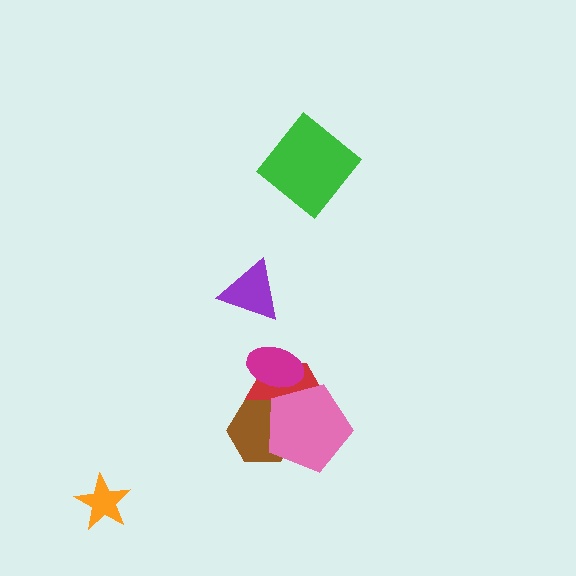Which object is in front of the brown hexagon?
The pink pentagon is in front of the brown hexagon.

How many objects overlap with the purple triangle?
0 objects overlap with the purple triangle.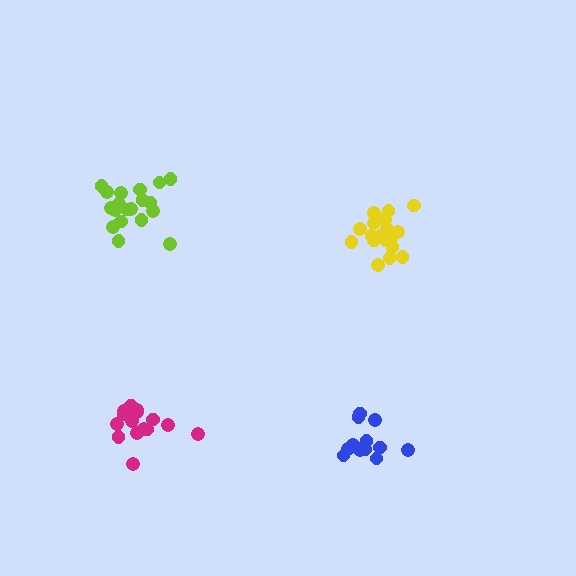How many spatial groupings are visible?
There are 4 spatial groupings.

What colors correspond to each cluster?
The clusters are colored: magenta, yellow, blue, lime.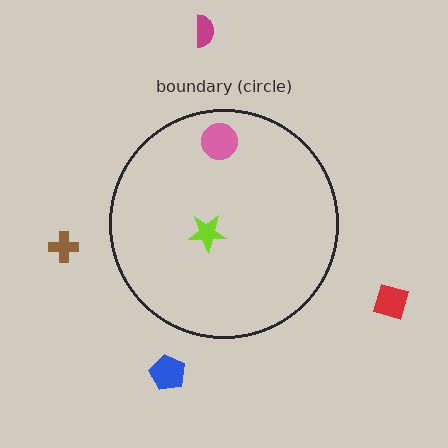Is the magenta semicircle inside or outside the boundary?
Outside.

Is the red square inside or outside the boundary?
Outside.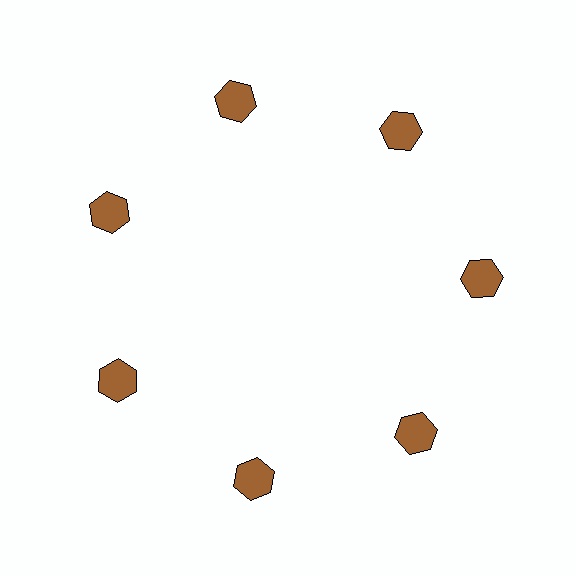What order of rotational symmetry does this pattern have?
This pattern has 7-fold rotational symmetry.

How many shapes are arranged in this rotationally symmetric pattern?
There are 7 shapes, arranged in 7 groups of 1.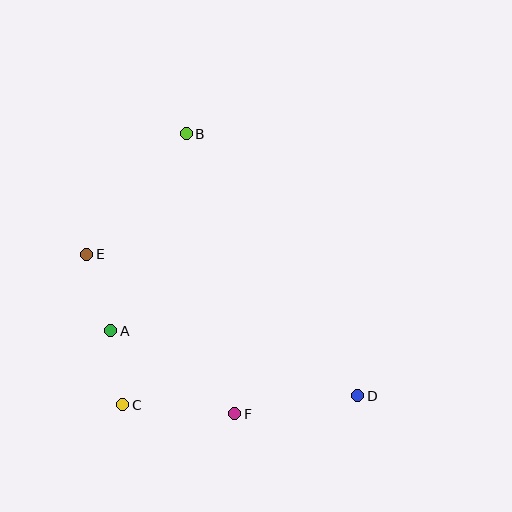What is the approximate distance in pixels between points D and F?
The distance between D and F is approximately 124 pixels.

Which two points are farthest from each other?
Points B and D are farthest from each other.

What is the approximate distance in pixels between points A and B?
The distance between A and B is approximately 211 pixels.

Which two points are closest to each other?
Points A and C are closest to each other.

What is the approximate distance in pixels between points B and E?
The distance between B and E is approximately 156 pixels.